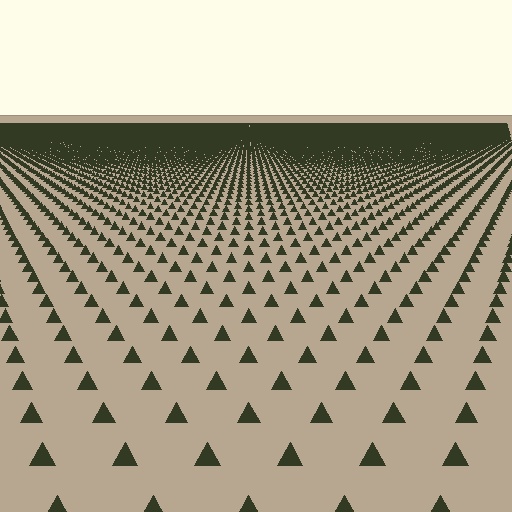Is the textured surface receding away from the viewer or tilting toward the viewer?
The surface is receding away from the viewer. Texture elements get smaller and denser toward the top.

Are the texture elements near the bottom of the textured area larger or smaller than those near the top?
Larger. Near the bottom, elements are closer to the viewer and appear at a bigger on-screen size.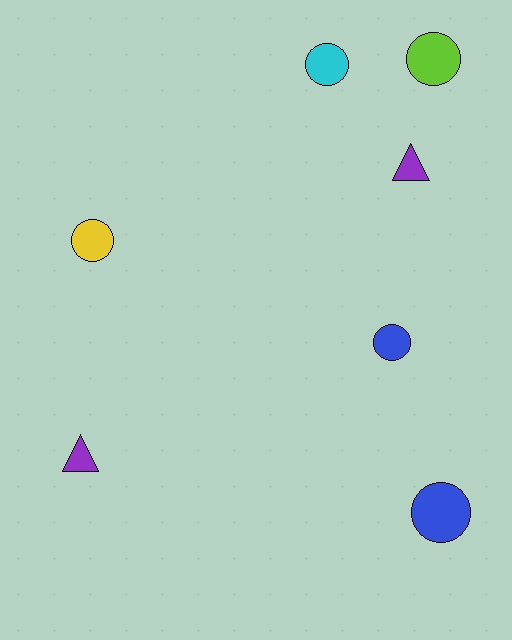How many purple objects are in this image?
There are 2 purple objects.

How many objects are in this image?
There are 7 objects.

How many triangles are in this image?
There are 2 triangles.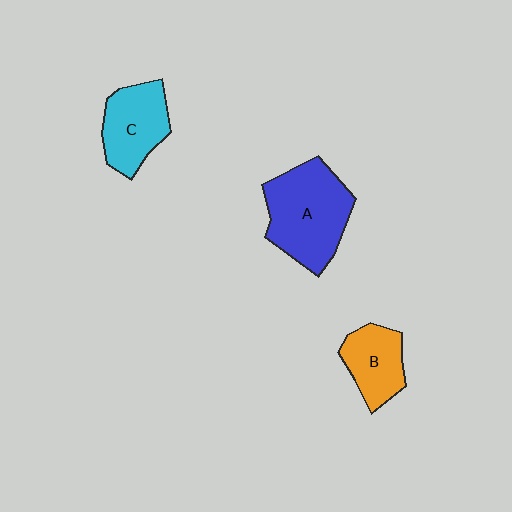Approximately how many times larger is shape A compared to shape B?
Approximately 1.8 times.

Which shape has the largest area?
Shape A (blue).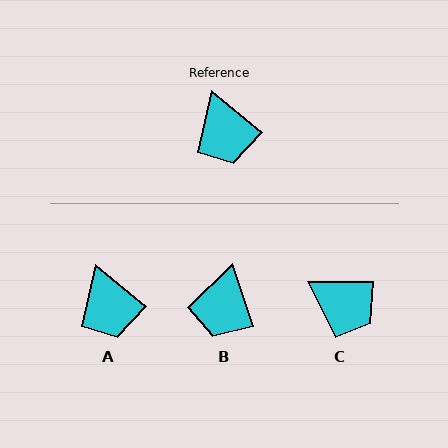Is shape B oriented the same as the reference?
No, it is off by about 32 degrees.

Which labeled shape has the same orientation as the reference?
A.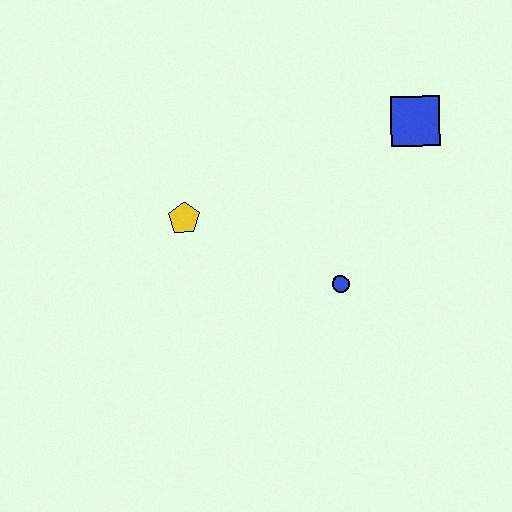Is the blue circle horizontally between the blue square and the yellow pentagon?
Yes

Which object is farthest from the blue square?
The yellow pentagon is farthest from the blue square.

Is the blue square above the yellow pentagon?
Yes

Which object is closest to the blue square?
The blue circle is closest to the blue square.